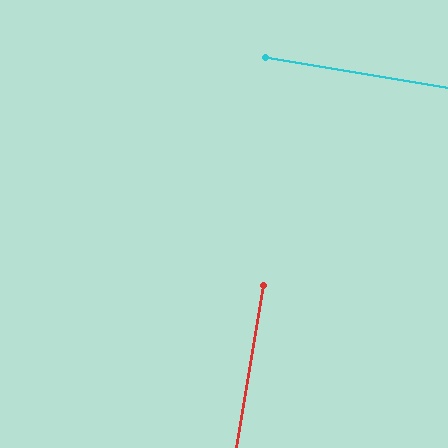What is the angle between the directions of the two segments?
Approximately 90 degrees.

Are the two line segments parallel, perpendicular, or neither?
Perpendicular — they meet at approximately 90°.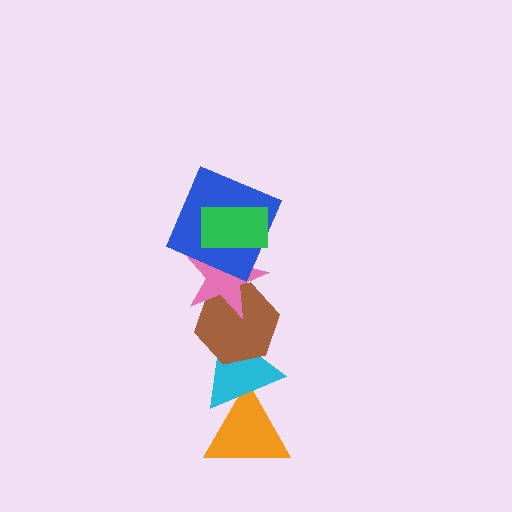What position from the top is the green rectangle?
The green rectangle is 1st from the top.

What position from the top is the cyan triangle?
The cyan triangle is 5th from the top.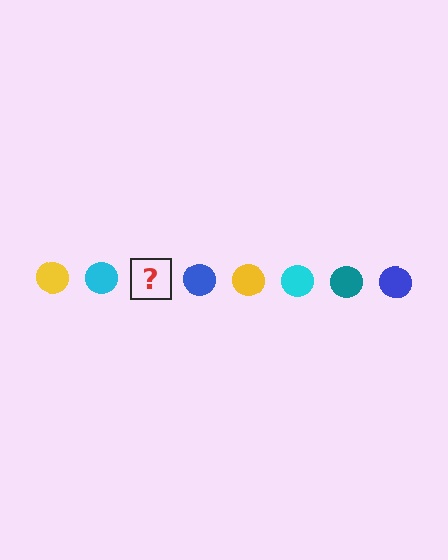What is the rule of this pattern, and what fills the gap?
The rule is that the pattern cycles through yellow, cyan, teal, blue circles. The gap should be filled with a teal circle.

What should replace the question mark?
The question mark should be replaced with a teal circle.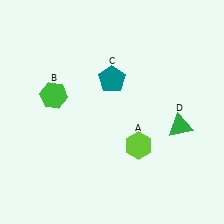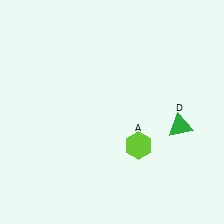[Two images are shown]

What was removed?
The teal pentagon (C), the green hexagon (B) were removed in Image 2.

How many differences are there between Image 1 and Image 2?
There are 2 differences between the two images.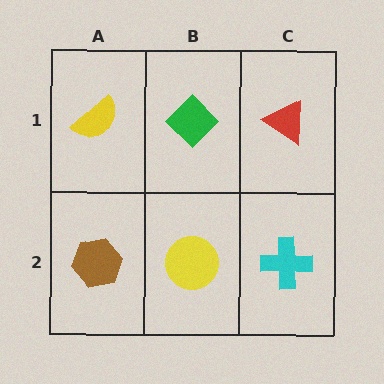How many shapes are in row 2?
3 shapes.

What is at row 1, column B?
A green diamond.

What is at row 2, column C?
A cyan cross.